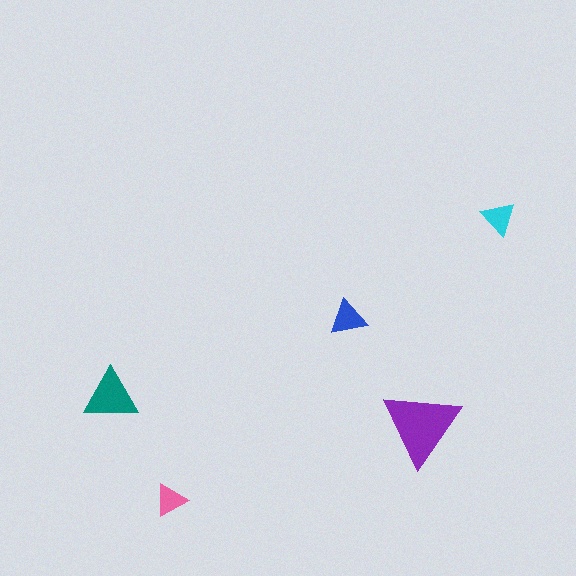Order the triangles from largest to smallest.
the purple one, the teal one, the blue one, the cyan one, the pink one.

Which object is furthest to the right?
The cyan triangle is rightmost.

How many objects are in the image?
There are 5 objects in the image.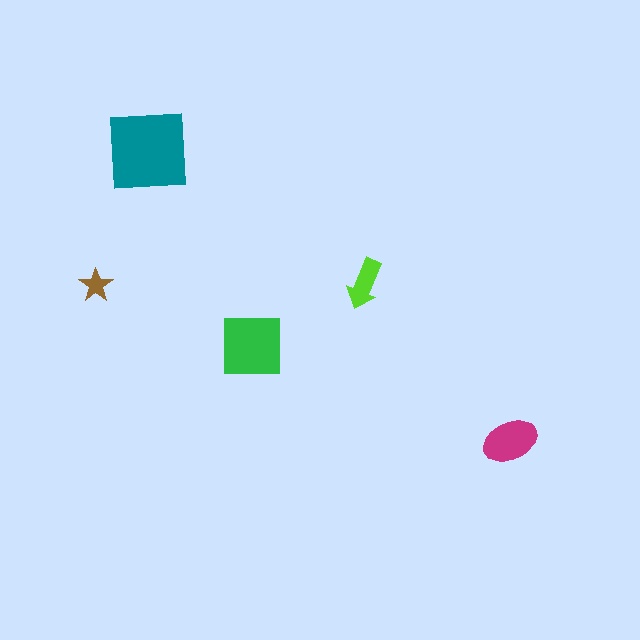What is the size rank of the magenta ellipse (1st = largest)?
3rd.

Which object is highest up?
The teal square is topmost.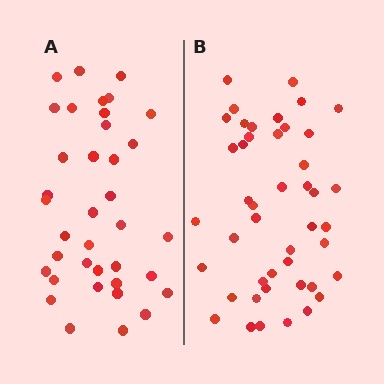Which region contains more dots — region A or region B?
Region B (the right region) has more dots.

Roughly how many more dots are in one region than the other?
Region B has roughly 8 or so more dots than region A.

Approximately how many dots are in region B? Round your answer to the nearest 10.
About 40 dots. (The exact count is 45, which rounds to 40.)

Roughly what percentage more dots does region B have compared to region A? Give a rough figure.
About 20% more.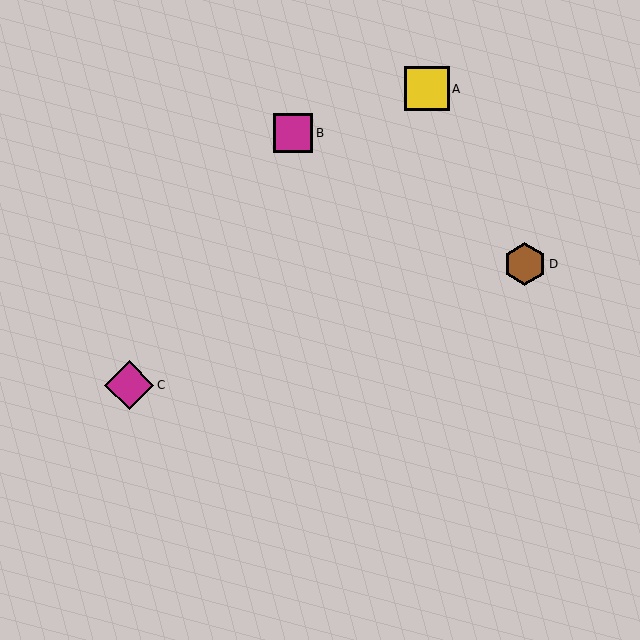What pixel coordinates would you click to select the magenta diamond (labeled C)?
Click at (129, 385) to select the magenta diamond C.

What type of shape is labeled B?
Shape B is a magenta square.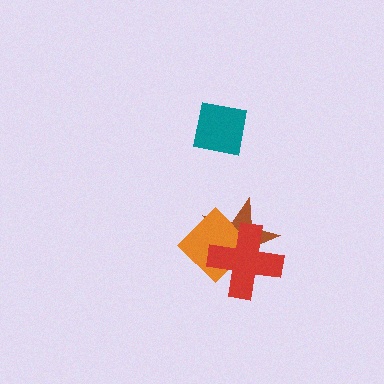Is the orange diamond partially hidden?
Yes, it is partially covered by another shape.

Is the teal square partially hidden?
No, no other shape covers it.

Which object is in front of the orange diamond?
The red cross is in front of the orange diamond.